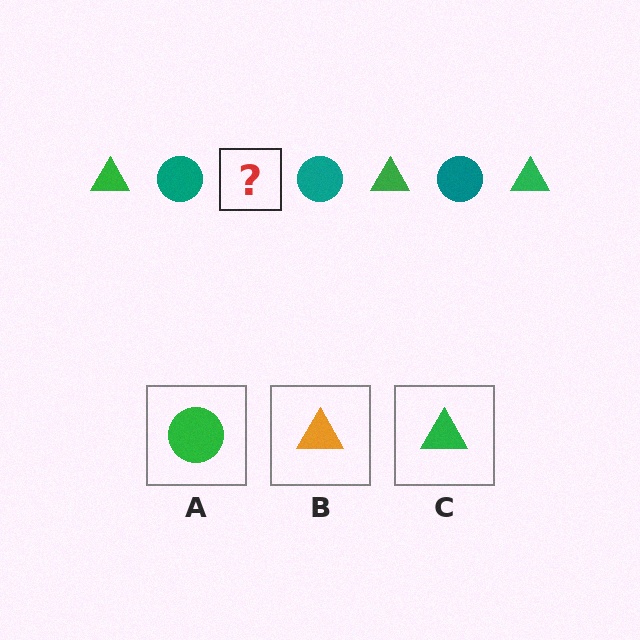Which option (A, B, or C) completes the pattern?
C.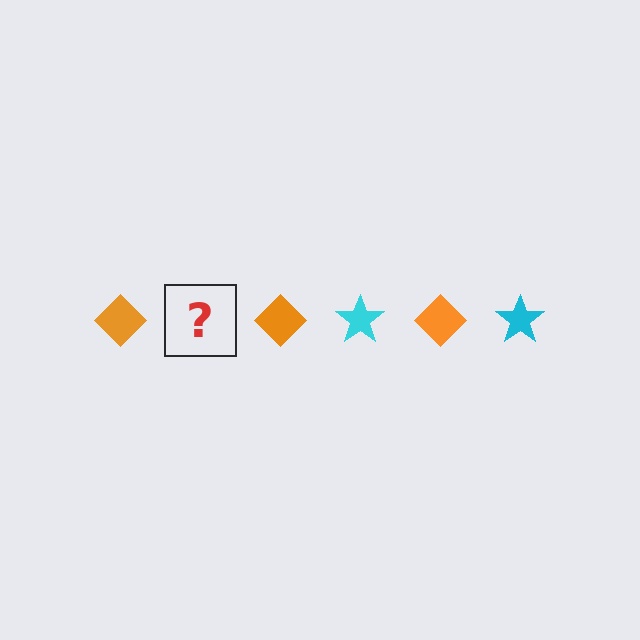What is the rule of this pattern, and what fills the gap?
The rule is that the pattern alternates between orange diamond and cyan star. The gap should be filled with a cyan star.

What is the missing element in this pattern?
The missing element is a cyan star.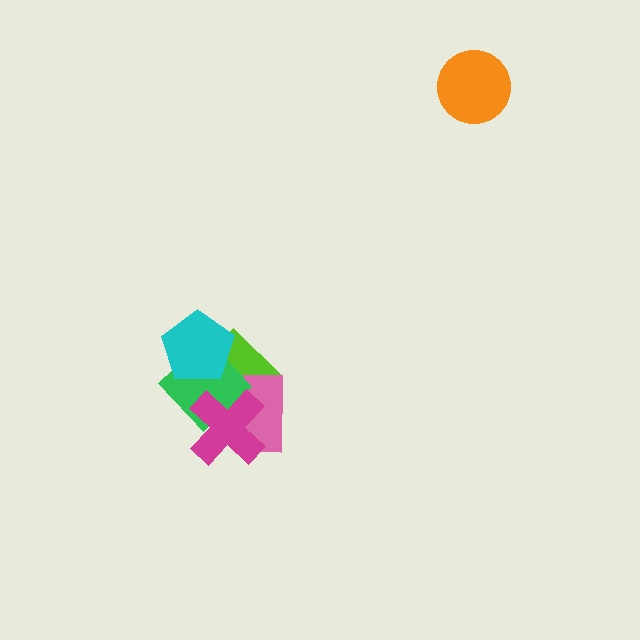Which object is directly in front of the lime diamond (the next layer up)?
The pink rectangle is directly in front of the lime diamond.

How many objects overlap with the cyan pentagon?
2 objects overlap with the cyan pentagon.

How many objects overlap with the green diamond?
4 objects overlap with the green diamond.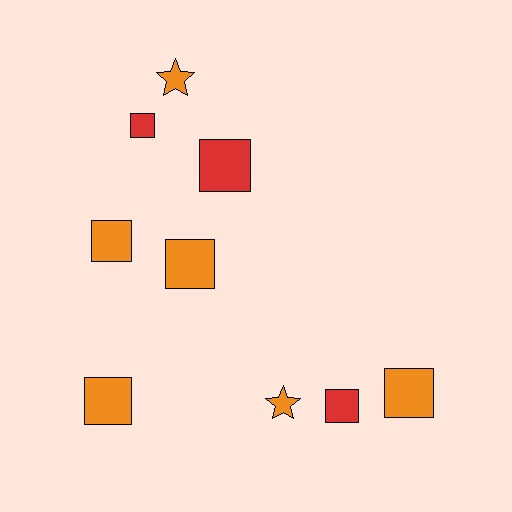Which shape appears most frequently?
Square, with 7 objects.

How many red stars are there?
There are no red stars.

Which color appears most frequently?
Orange, with 6 objects.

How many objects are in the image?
There are 9 objects.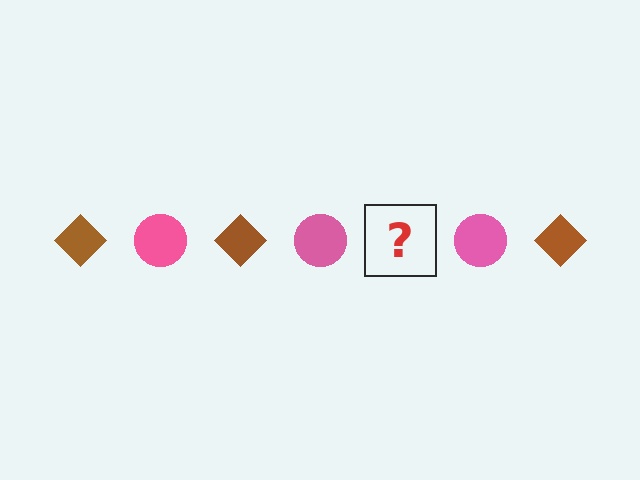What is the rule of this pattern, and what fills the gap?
The rule is that the pattern alternates between brown diamond and pink circle. The gap should be filled with a brown diamond.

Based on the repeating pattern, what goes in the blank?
The blank should be a brown diamond.